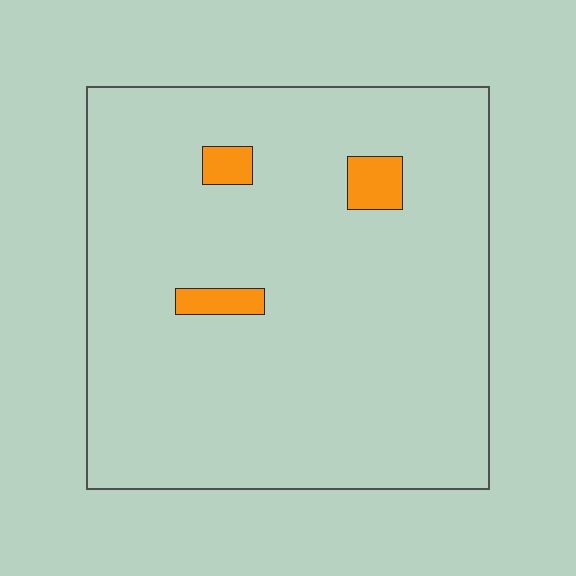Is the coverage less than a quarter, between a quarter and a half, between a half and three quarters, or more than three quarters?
Less than a quarter.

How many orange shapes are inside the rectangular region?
3.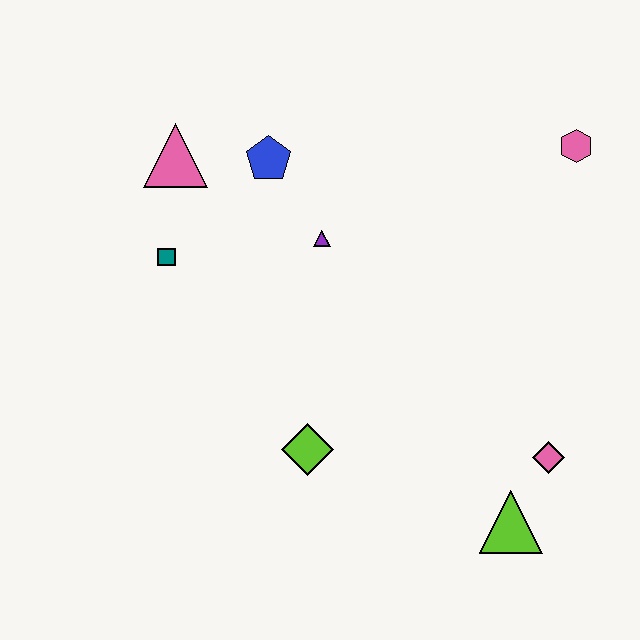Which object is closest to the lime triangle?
The pink diamond is closest to the lime triangle.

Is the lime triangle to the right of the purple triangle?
Yes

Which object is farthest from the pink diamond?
The pink triangle is farthest from the pink diamond.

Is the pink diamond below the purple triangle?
Yes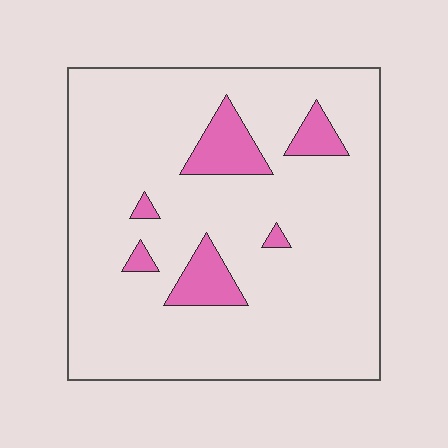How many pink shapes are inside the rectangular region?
6.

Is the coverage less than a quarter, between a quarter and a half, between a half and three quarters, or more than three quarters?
Less than a quarter.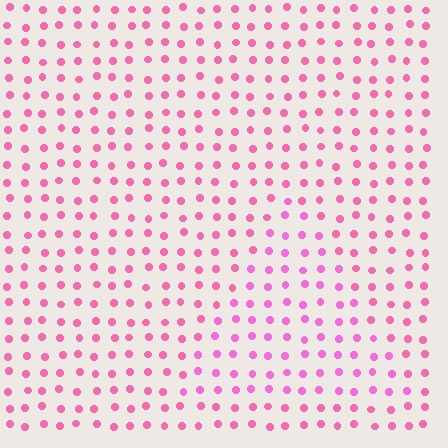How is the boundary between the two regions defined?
The boundary is defined purely by a slight shift in hue (about 21 degrees). Spacing, size, and orientation are identical on both sides.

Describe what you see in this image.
The image is filled with small pink elements in a uniform arrangement. A triangle-shaped region is visible where the elements are tinted to a slightly different hue, forming a subtle color boundary.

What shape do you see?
I see a triangle.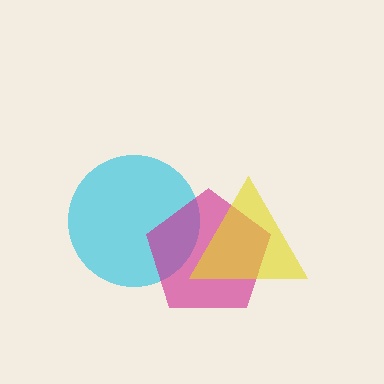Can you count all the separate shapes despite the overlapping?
Yes, there are 3 separate shapes.